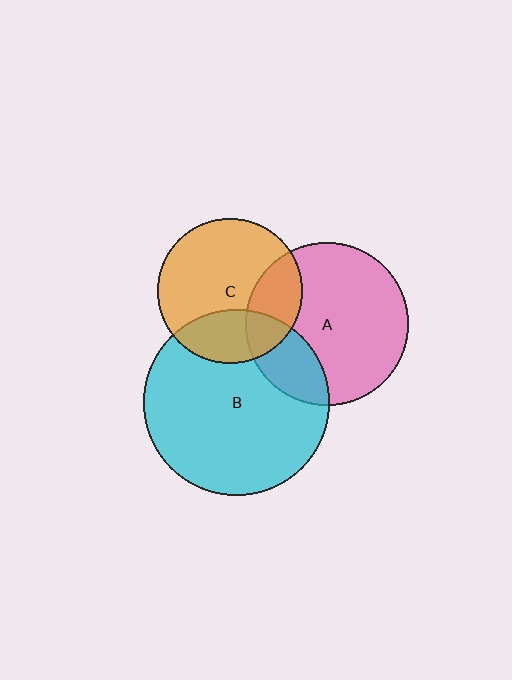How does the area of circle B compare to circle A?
Approximately 1.3 times.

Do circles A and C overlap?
Yes.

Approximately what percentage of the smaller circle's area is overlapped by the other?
Approximately 25%.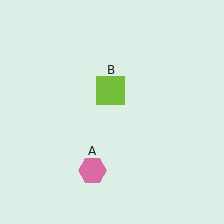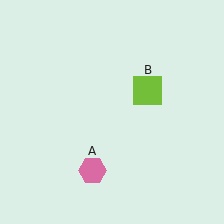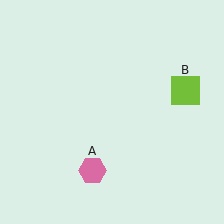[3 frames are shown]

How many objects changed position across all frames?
1 object changed position: lime square (object B).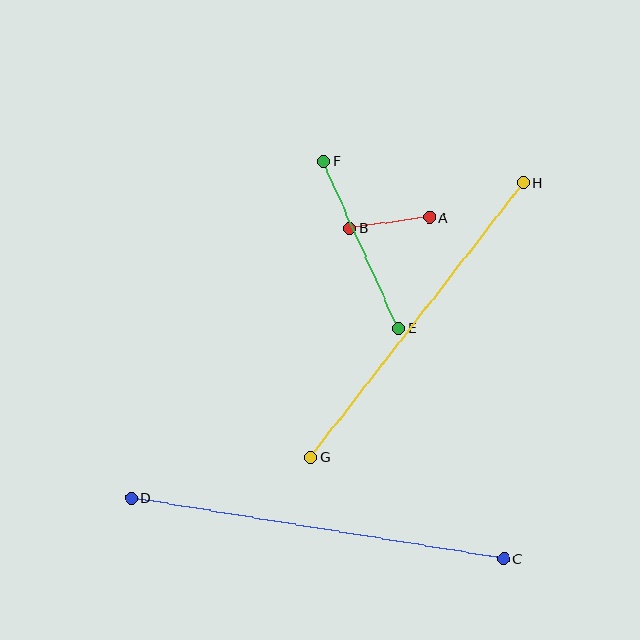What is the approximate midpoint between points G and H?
The midpoint is at approximately (417, 320) pixels.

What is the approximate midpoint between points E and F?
The midpoint is at approximately (361, 245) pixels.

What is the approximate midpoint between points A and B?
The midpoint is at approximately (390, 223) pixels.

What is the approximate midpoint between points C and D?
The midpoint is at approximately (317, 528) pixels.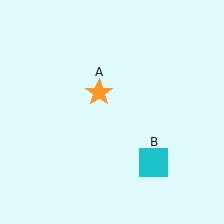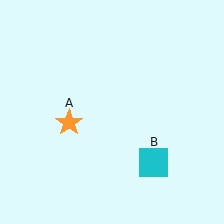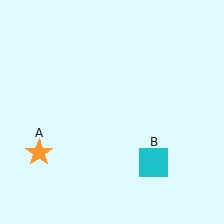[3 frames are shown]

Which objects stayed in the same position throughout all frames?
Cyan square (object B) remained stationary.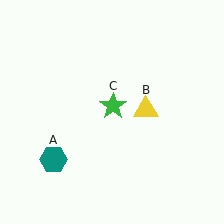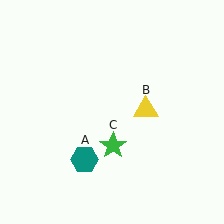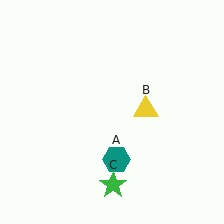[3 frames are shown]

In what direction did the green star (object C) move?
The green star (object C) moved down.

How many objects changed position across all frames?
2 objects changed position: teal hexagon (object A), green star (object C).